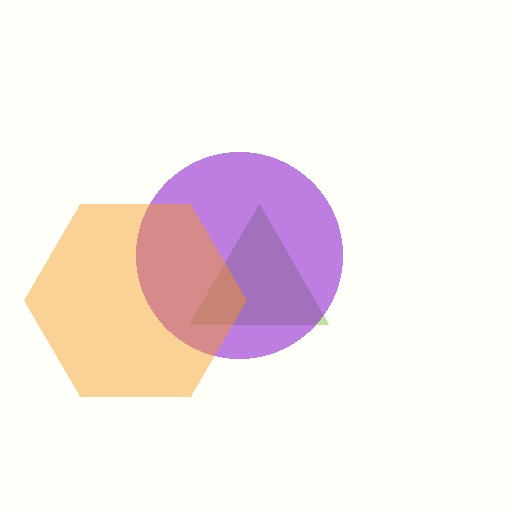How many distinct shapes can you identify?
There are 3 distinct shapes: a lime triangle, a purple circle, an orange hexagon.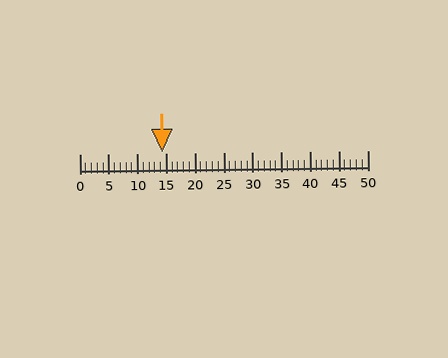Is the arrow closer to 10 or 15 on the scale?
The arrow is closer to 15.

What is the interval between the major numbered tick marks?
The major tick marks are spaced 5 units apart.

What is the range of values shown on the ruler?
The ruler shows values from 0 to 50.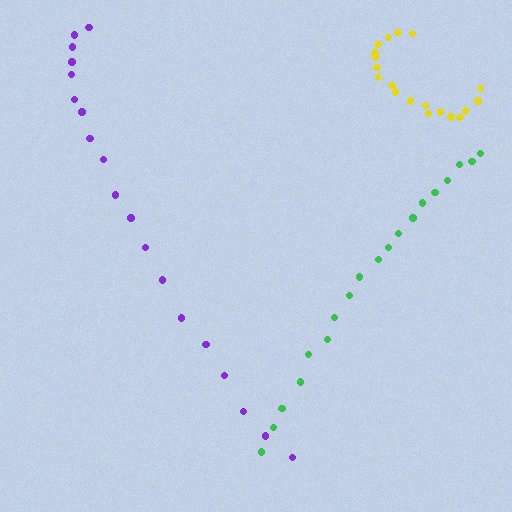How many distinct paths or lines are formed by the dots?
There are 3 distinct paths.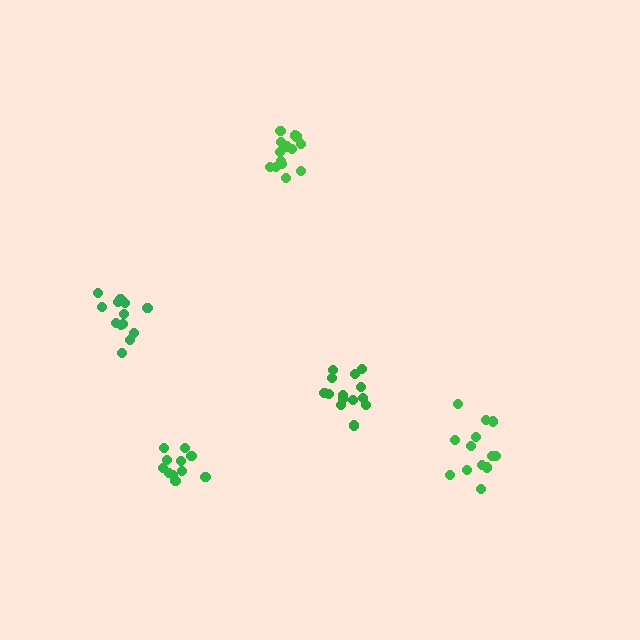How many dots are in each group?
Group 1: 11 dots, Group 2: 14 dots, Group 3: 14 dots, Group 4: 13 dots, Group 5: 13 dots (65 total).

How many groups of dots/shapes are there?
There are 5 groups.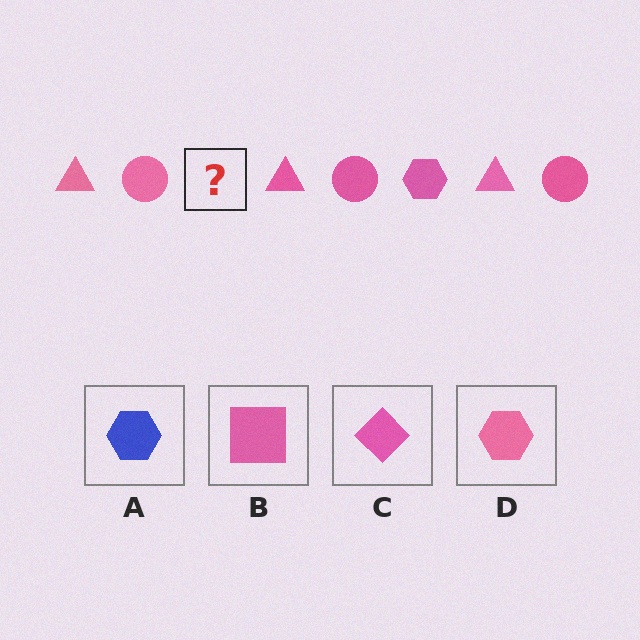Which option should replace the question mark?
Option D.